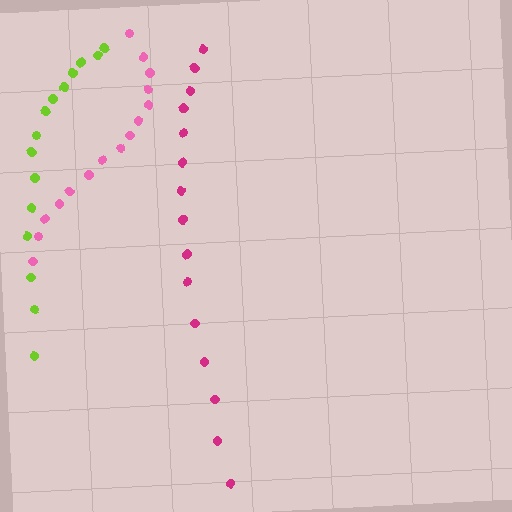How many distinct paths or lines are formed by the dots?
There are 3 distinct paths.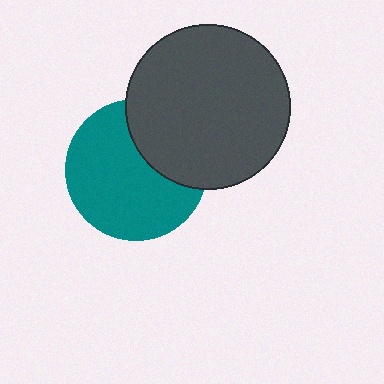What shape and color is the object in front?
The object in front is a dark gray circle.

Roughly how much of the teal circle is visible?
Most of it is visible (roughly 69%).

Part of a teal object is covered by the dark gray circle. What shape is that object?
It is a circle.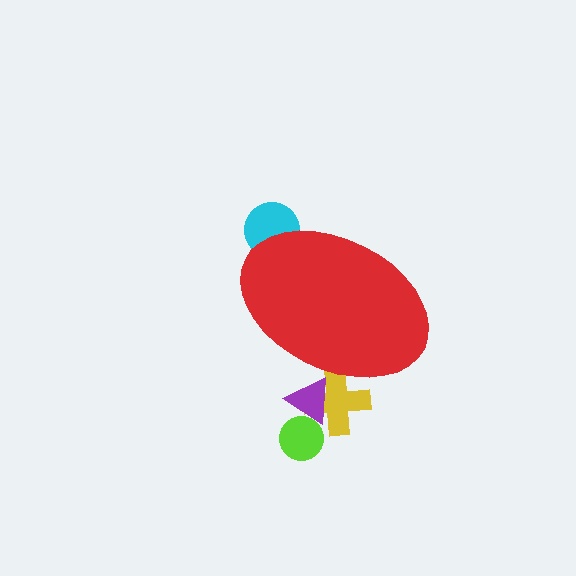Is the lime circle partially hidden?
No, the lime circle is fully visible.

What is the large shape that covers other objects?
A red ellipse.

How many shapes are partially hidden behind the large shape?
3 shapes are partially hidden.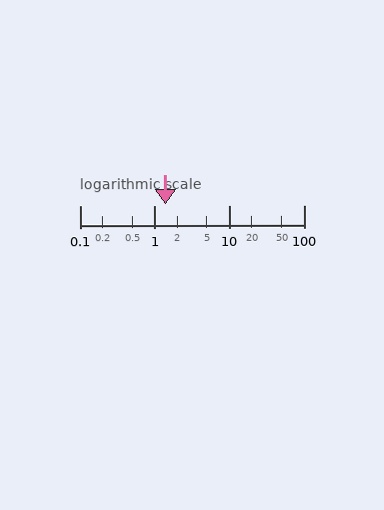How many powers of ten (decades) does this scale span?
The scale spans 3 decades, from 0.1 to 100.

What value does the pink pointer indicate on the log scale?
The pointer indicates approximately 1.4.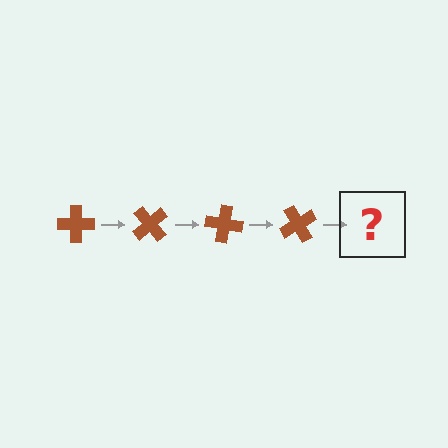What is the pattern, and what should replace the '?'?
The pattern is that the cross rotates 50 degrees each step. The '?' should be a brown cross rotated 200 degrees.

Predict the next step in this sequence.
The next step is a brown cross rotated 200 degrees.